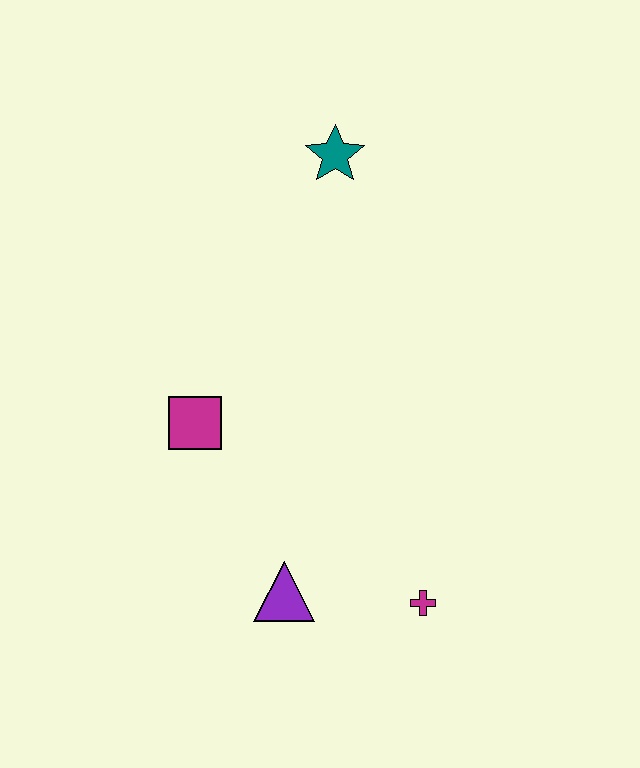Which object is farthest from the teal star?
The magenta cross is farthest from the teal star.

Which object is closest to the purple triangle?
The magenta cross is closest to the purple triangle.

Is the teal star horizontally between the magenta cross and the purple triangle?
Yes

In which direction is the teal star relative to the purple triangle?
The teal star is above the purple triangle.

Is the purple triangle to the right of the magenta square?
Yes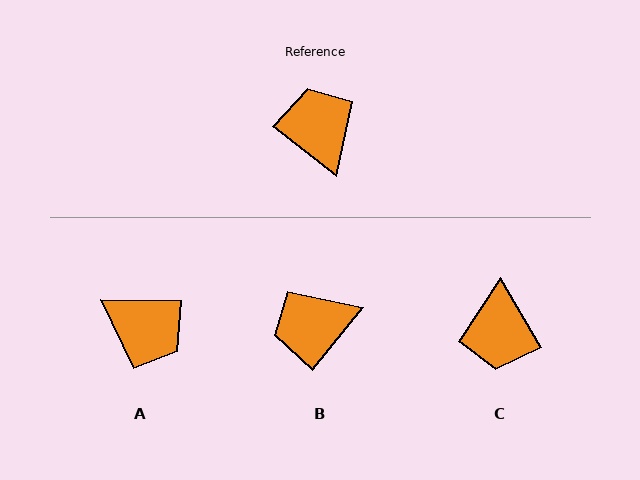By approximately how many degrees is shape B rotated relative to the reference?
Approximately 90 degrees counter-clockwise.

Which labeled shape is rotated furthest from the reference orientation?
C, about 159 degrees away.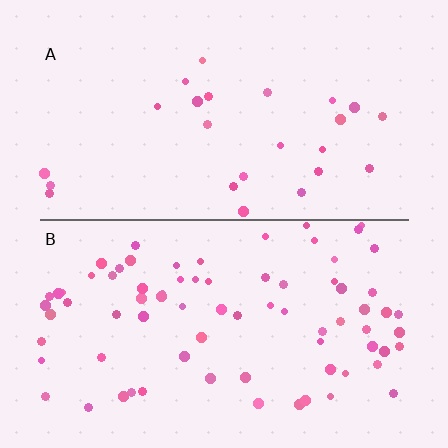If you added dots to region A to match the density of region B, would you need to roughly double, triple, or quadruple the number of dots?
Approximately triple.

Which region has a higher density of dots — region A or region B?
B (the bottom).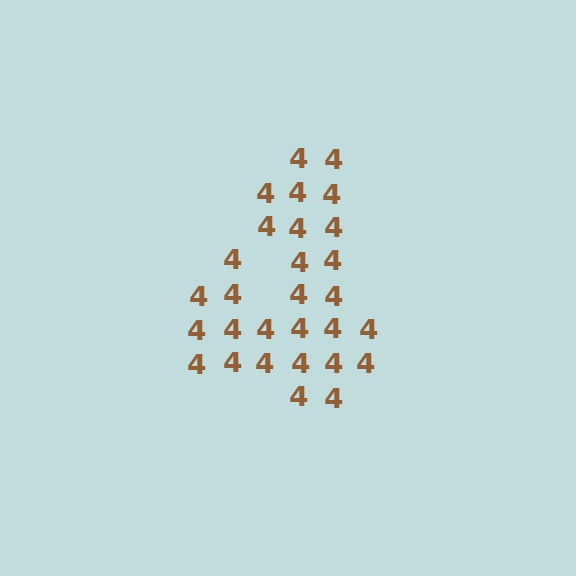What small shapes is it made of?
It is made of small digit 4's.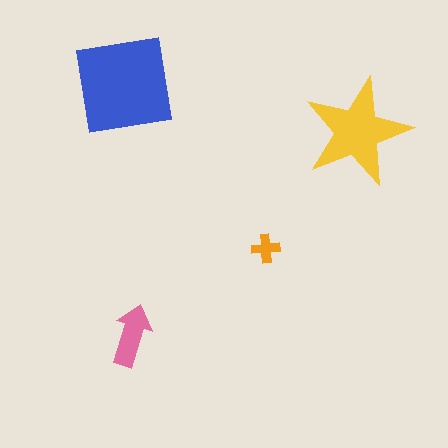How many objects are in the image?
There are 4 objects in the image.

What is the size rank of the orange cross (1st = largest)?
4th.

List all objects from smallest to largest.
The orange cross, the pink arrow, the yellow star, the blue square.